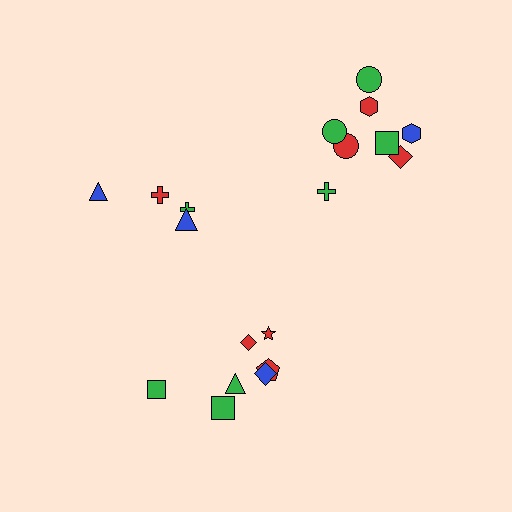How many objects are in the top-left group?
There are 4 objects.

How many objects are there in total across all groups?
There are 19 objects.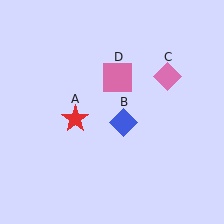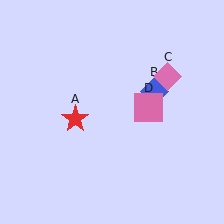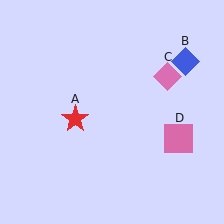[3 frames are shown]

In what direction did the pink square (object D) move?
The pink square (object D) moved down and to the right.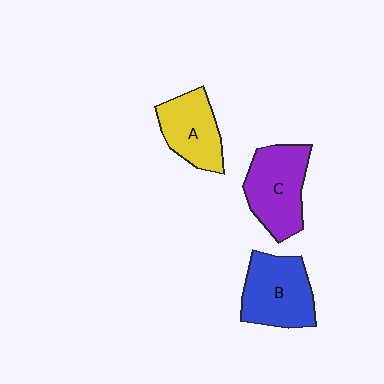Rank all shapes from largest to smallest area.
From largest to smallest: C (purple), B (blue), A (yellow).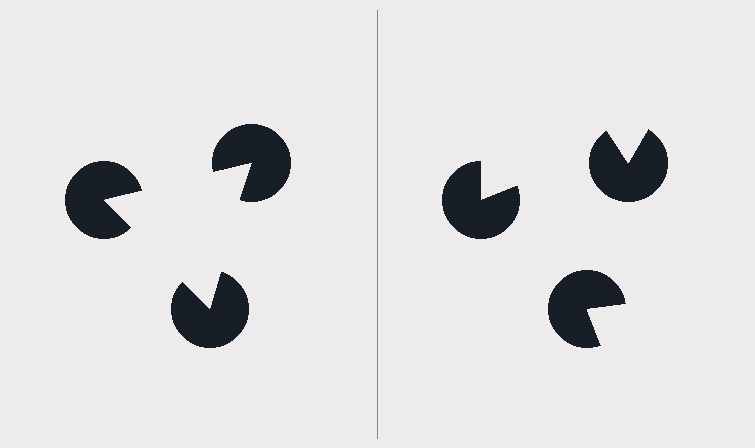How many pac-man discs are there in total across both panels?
6 — 3 on each side.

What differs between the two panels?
The pac-man discs are positioned identically on both sides; only the wedge orientations differ. On the left they align to a triangle; on the right they are misaligned.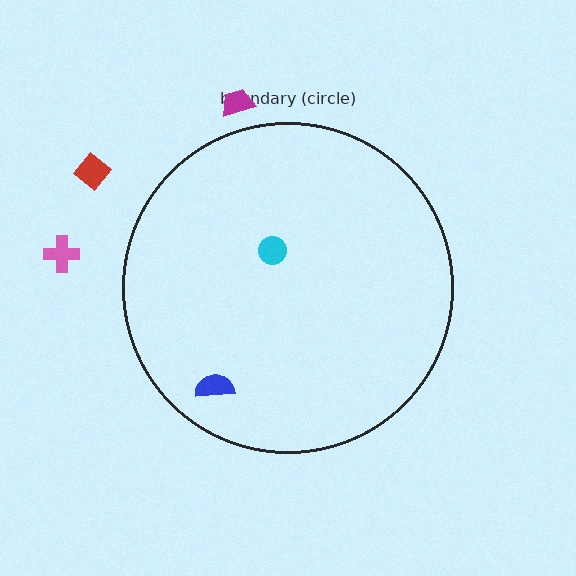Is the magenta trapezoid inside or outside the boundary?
Outside.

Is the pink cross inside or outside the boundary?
Outside.